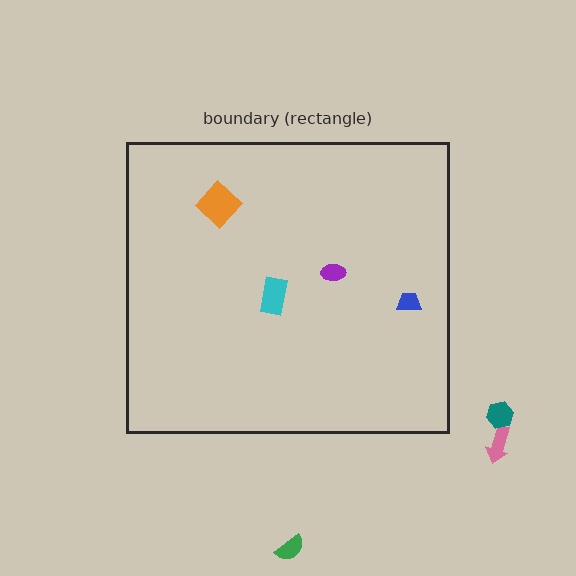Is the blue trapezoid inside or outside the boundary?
Inside.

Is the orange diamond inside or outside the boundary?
Inside.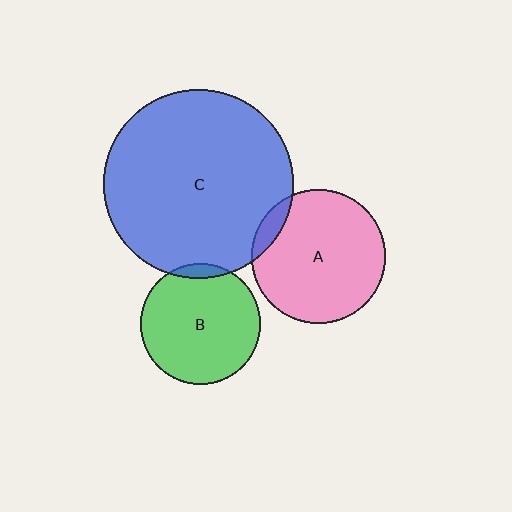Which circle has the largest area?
Circle C (blue).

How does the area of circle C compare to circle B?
Approximately 2.5 times.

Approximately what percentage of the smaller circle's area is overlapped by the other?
Approximately 10%.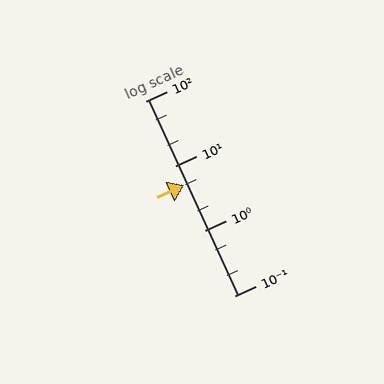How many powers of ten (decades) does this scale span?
The scale spans 3 decades, from 0.1 to 100.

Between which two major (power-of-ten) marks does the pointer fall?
The pointer is between 1 and 10.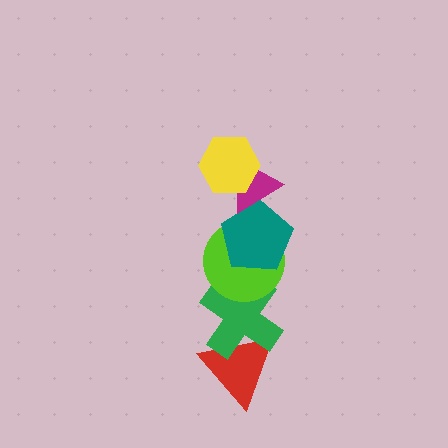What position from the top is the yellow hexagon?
The yellow hexagon is 1st from the top.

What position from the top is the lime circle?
The lime circle is 4th from the top.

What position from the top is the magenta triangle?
The magenta triangle is 2nd from the top.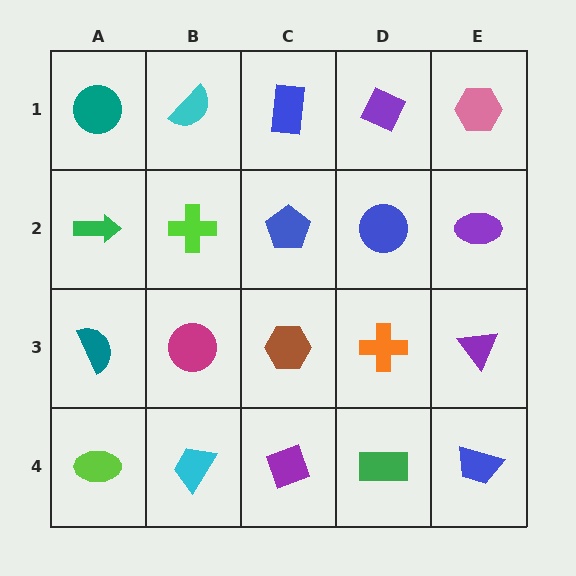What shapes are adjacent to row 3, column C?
A blue pentagon (row 2, column C), a purple diamond (row 4, column C), a magenta circle (row 3, column B), an orange cross (row 3, column D).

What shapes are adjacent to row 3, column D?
A blue circle (row 2, column D), a green rectangle (row 4, column D), a brown hexagon (row 3, column C), a purple triangle (row 3, column E).